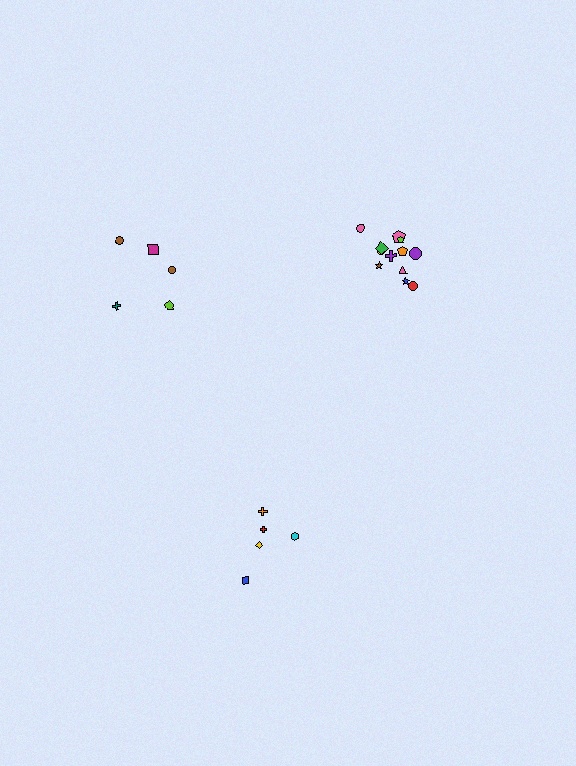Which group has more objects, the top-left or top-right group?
The top-right group.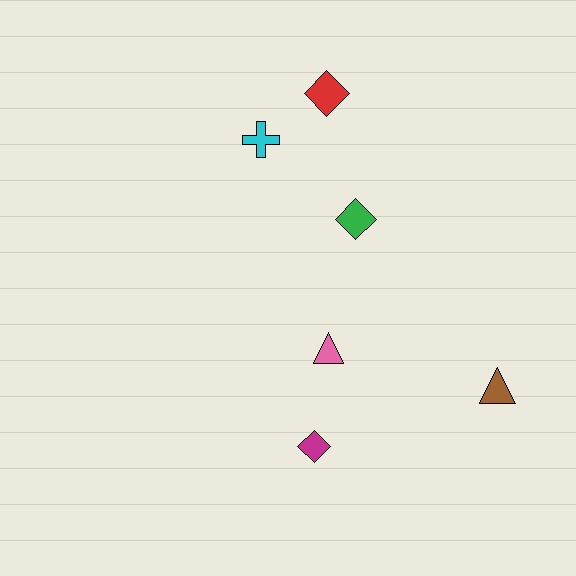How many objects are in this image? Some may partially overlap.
There are 6 objects.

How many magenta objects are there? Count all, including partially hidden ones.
There is 1 magenta object.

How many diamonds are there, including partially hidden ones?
There are 3 diamonds.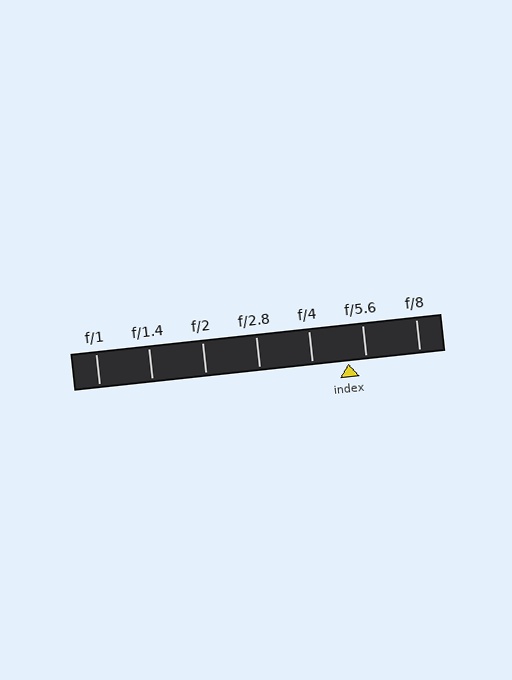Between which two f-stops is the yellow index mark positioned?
The index mark is between f/4 and f/5.6.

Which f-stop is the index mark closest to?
The index mark is closest to f/5.6.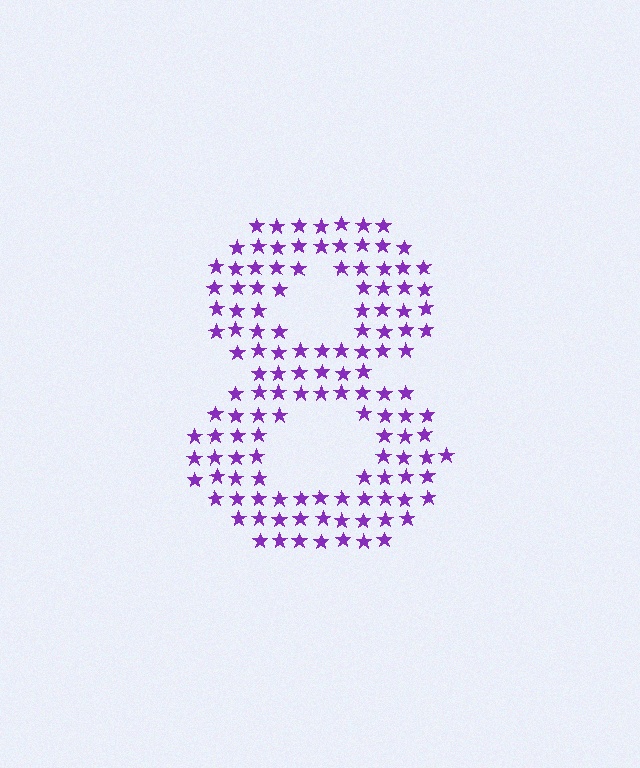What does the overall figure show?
The overall figure shows the digit 8.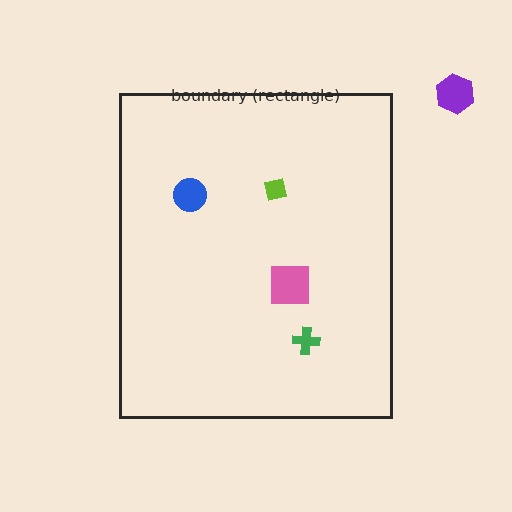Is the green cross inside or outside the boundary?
Inside.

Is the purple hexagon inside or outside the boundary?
Outside.